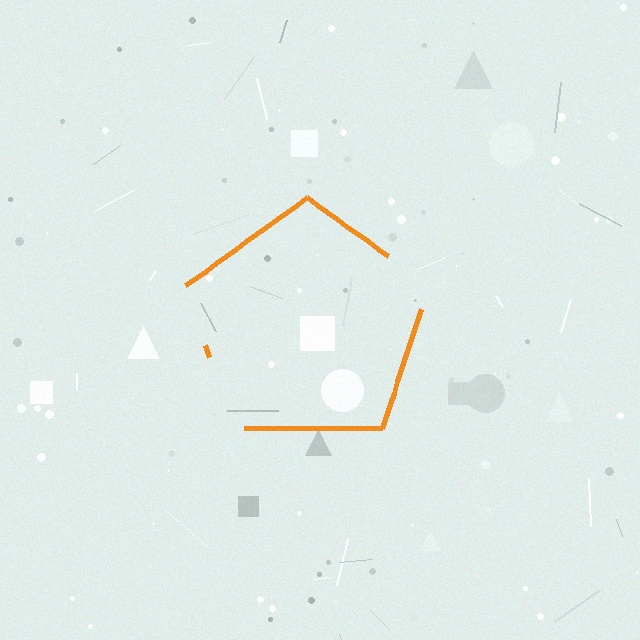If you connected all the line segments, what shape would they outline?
They would outline a pentagon.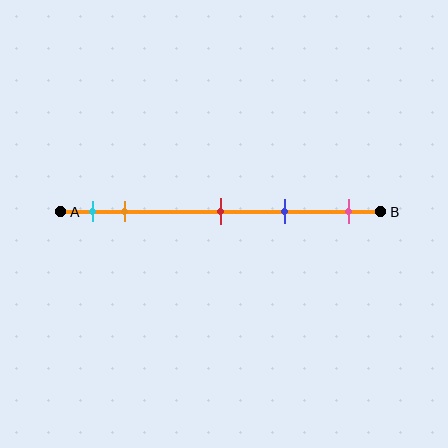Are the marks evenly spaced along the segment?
No, the marks are not evenly spaced.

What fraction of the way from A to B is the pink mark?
The pink mark is approximately 90% (0.9) of the way from A to B.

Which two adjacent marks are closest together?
The cyan and orange marks are the closest adjacent pair.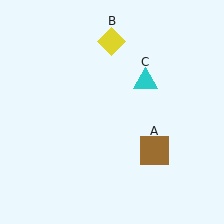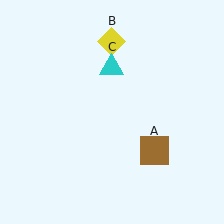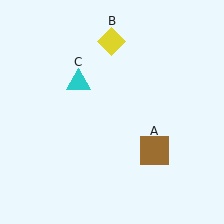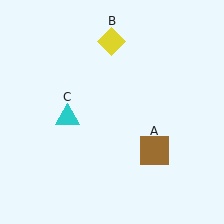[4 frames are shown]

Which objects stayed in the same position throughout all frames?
Brown square (object A) and yellow diamond (object B) remained stationary.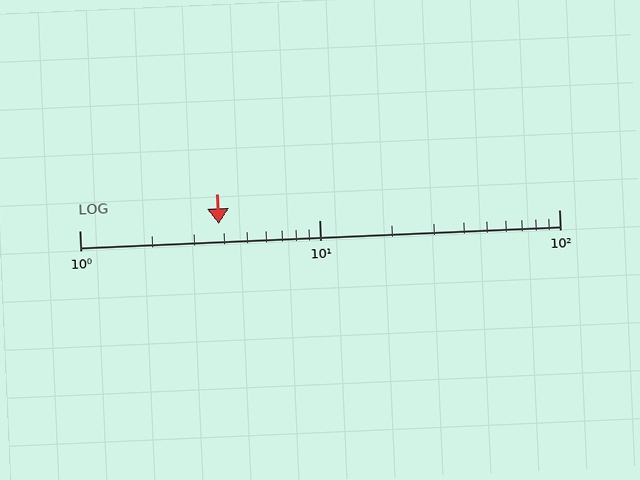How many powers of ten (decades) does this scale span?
The scale spans 2 decades, from 1 to 100.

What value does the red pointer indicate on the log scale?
The pointer indicates approximately 3.8.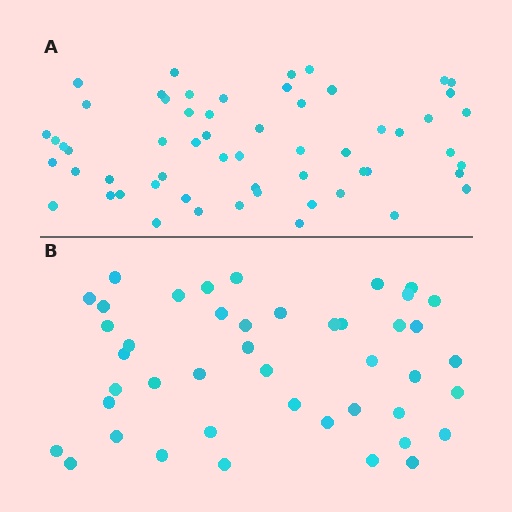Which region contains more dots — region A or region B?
Region A (the top region) has more dots.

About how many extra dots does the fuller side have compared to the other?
Region A has approximately 15 more dots than region B.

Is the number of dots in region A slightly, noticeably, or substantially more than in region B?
Region A has noticeably more, but not dramatically so. The ratio is roughly 1.3 to 1.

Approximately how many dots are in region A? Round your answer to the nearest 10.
About 60 dots. (The exact count is 58, which rounds to 60.)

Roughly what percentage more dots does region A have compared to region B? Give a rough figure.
About 30% more.